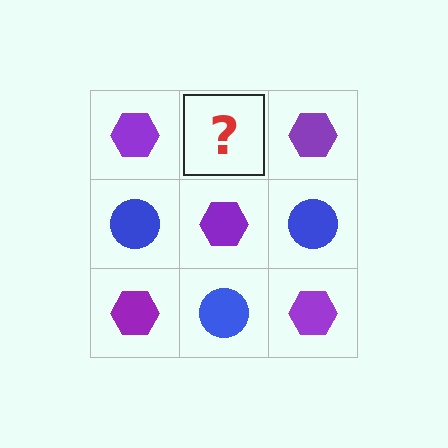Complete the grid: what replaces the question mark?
The question mark should be replaced with a blue circle.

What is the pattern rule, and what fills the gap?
The rule is that it alternates purple hexagon and blue circle in a checkerboard pattern. The gap should be filled with a blue circle.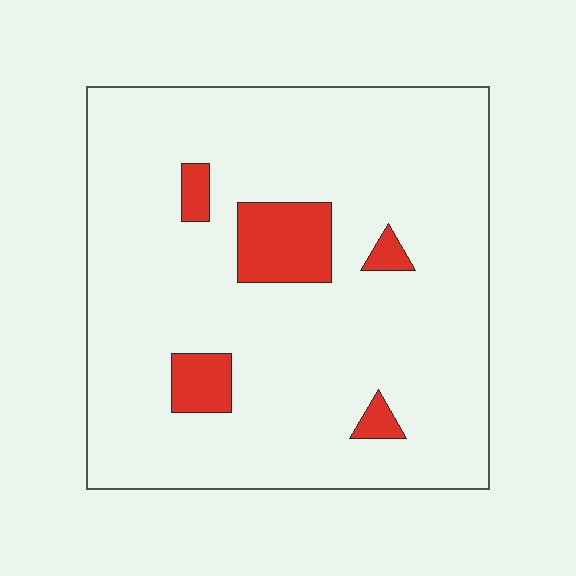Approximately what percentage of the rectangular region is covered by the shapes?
Approximately 10%.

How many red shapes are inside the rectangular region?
5.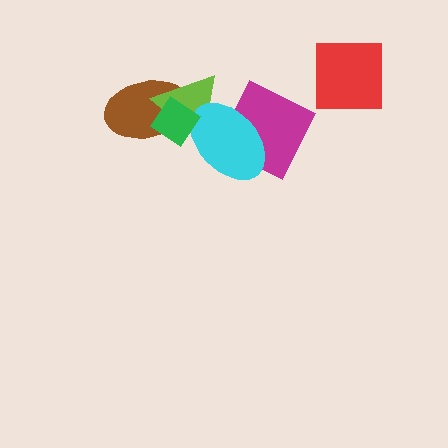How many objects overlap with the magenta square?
1 object overlaps with the magenta square.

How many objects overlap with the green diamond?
3 objects overlap with the green diamond.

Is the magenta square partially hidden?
Yes, it is partially covered by another shape.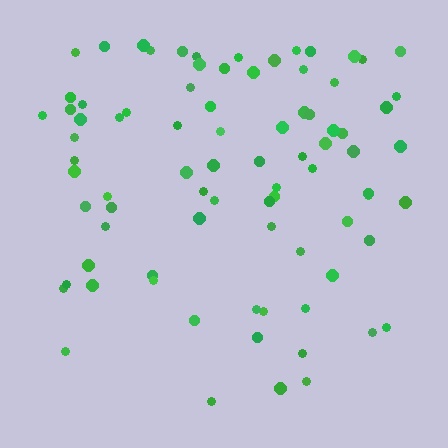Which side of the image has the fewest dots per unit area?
The bottom.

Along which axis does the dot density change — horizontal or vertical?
Vertical.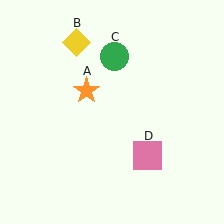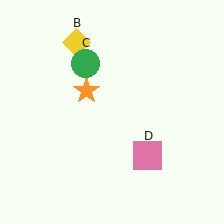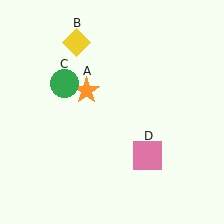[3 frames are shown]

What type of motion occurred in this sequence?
The green circle (object C) rotated counterclockwise around the center of the scene.